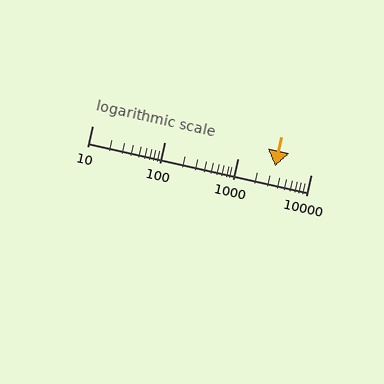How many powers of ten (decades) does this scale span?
The scale spans 3 decades, from 10 to 10000.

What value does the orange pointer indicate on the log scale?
The pointer indicates approximately 3200.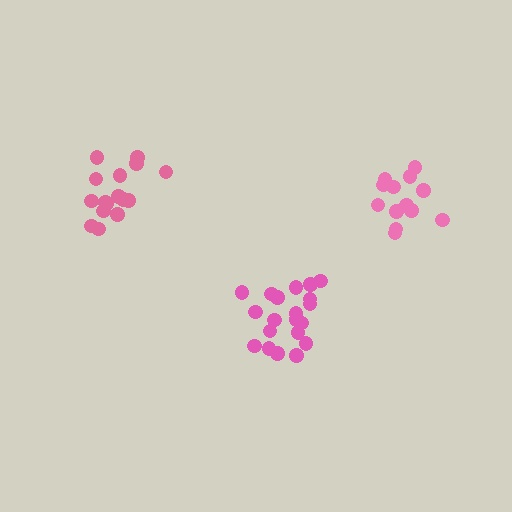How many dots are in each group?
Group 1: 16 dots, Group 2: 20 dots, Group 3: 14 dots (50 total).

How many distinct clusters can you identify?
There are 3 distinct clusters.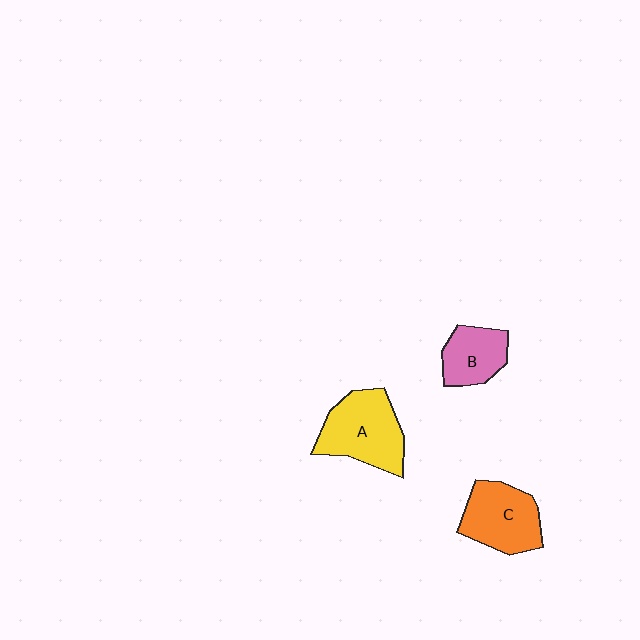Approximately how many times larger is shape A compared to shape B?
Approximately 1.6 times.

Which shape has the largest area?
Shape A (yellow).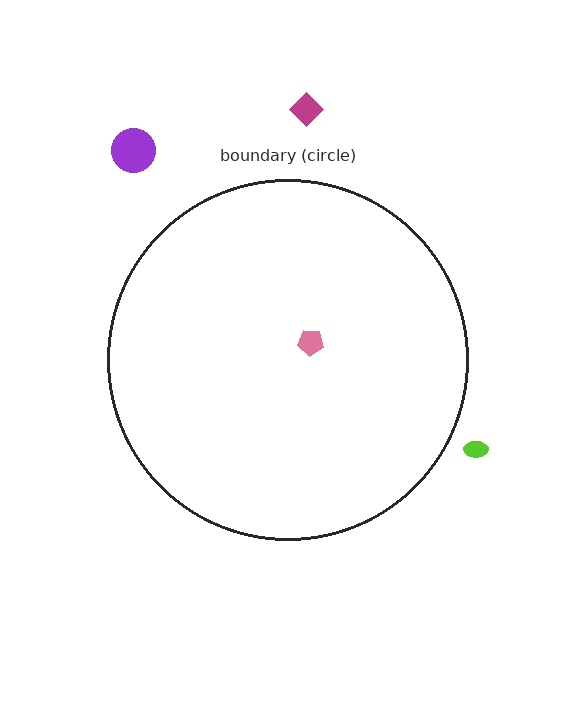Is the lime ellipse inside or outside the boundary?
Outside.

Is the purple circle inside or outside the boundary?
Outside.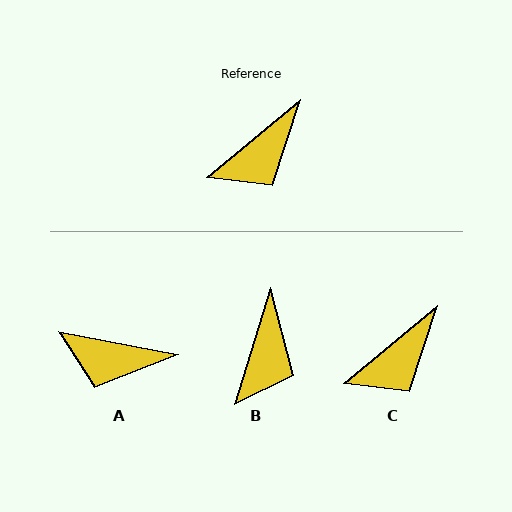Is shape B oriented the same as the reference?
No, it is off by about 33 degrees.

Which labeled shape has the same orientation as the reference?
C.